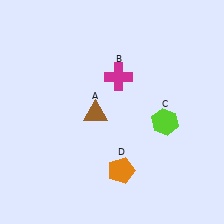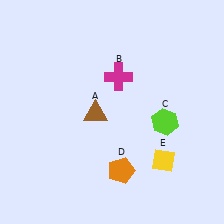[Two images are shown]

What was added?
A yellow diamond (E) was added in Image 2.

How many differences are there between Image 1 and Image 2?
There is 1 difference between the two images.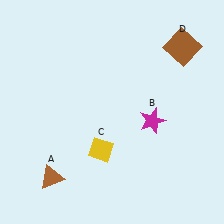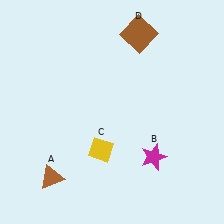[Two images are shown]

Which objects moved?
The objects that moved are: the magenta star (B), the brown square (D).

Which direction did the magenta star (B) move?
The magenta star (B) moved down.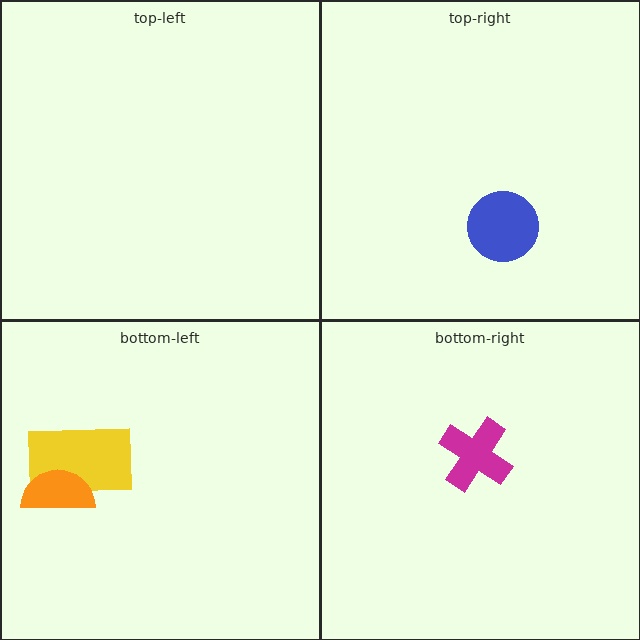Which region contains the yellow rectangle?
The bottom-left region.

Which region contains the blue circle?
The top-right region.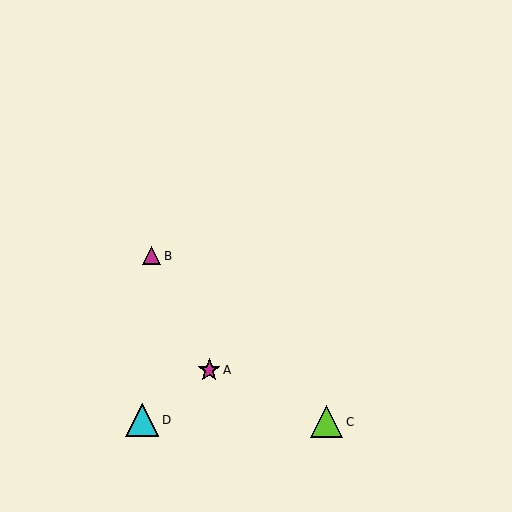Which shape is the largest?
The cyan triangle (labeled D) is the largest.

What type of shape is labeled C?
Shape C is a lime triangle.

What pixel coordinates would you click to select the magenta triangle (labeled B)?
Click at (151, 256) to select the magenta triangle B.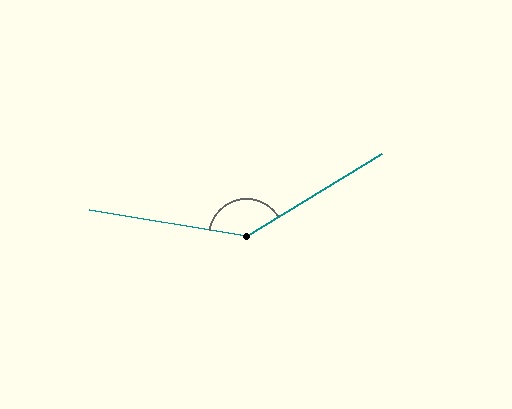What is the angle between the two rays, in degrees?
Approximately 139 degrees.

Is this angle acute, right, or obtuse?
It is obtuse.